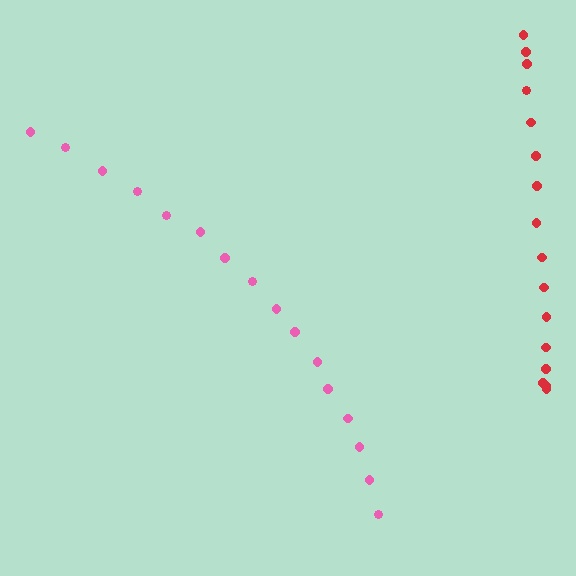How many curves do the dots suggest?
There are 2 distinct paths.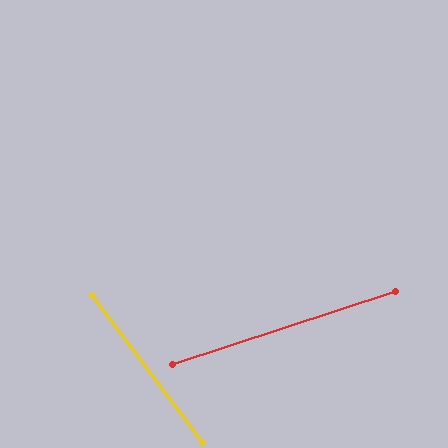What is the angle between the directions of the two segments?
Approximately 72 degrees.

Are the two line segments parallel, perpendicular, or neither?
Neither parallel nor perpendicular — they differ by about 72°.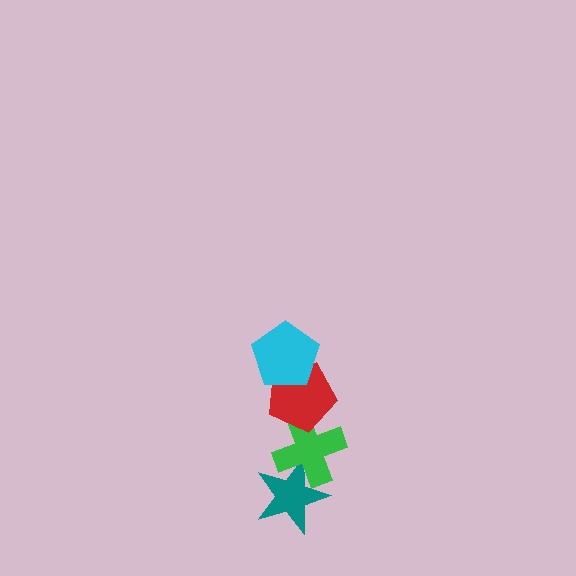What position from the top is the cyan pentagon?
The cyan pentagon is 1st from the top.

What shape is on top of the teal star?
The green cross is on top of the teal star.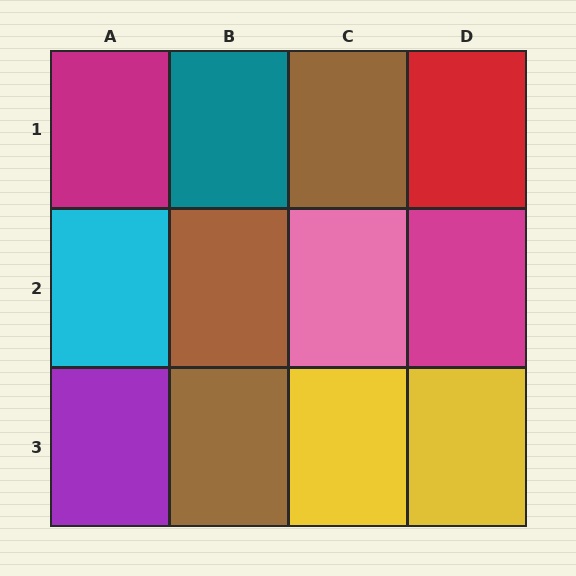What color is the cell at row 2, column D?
Magenta.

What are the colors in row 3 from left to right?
Purple, brown, yellow, yellow.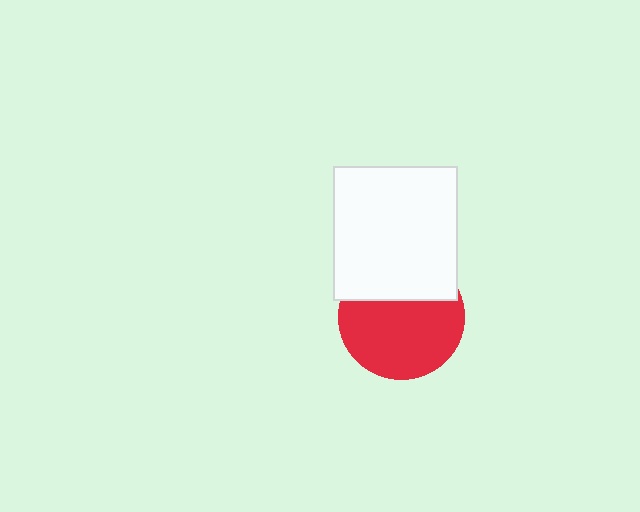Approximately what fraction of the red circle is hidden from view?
Roughly 34% of the red circle is hidden behind the white rectangle.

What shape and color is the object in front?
The object in front is a white rectangle.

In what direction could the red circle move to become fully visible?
The red circle could move down. That would shift it out from behind the white rectangle entirely.